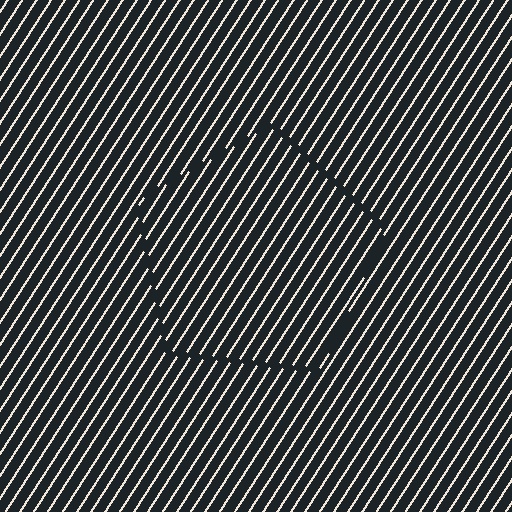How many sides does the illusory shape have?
5 sides — the line-ends trace a pentagon.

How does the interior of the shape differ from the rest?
The interior of the shape contains the same grating, shifted by half a period — the contour is defined by the phase discontinuity where line-ends from the inner and outer gratings abut.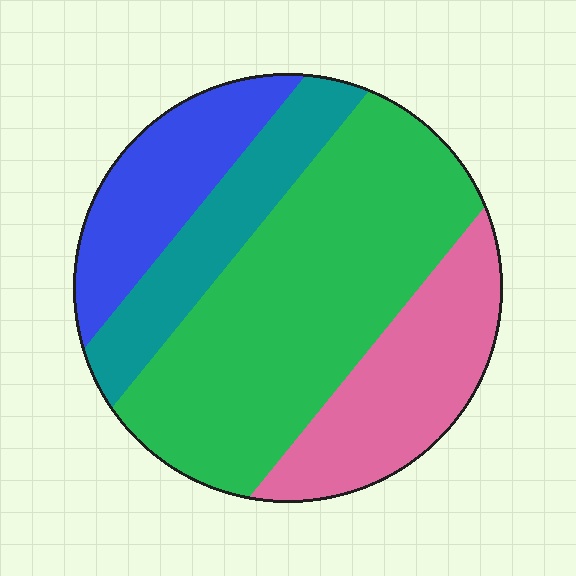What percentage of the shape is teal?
Teal takes up about one sixth (1/6) of the shape.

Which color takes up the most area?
Green, at roughly 45%.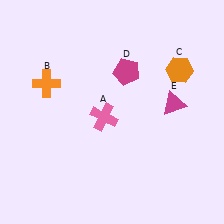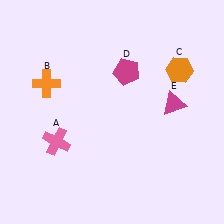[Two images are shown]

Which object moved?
The pink cross (A) moved left.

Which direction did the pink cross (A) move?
The pink cross (A) moved left.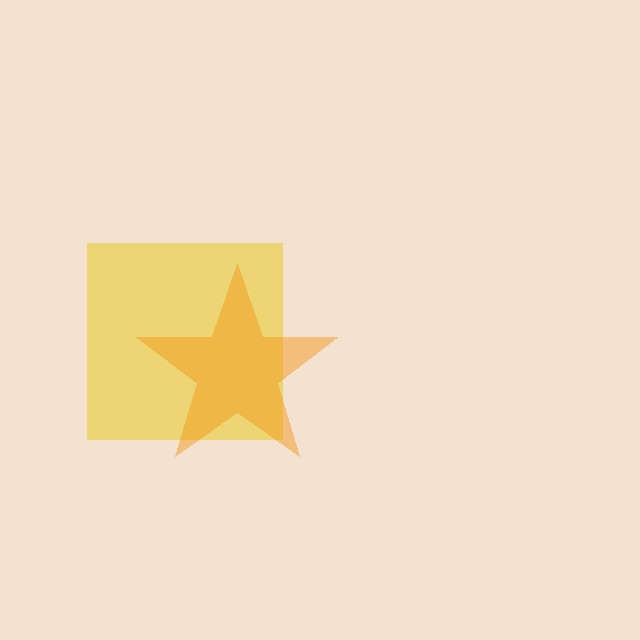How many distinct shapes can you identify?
There are 2 distinct shapes: a yellow square, an orange star.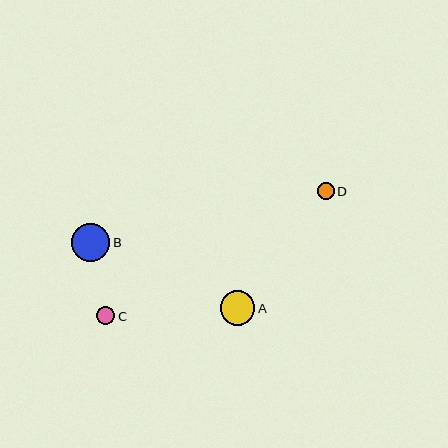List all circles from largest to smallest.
From largest to smallest: B, A, C, D.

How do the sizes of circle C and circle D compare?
Circle C and circle D are approximately the same size.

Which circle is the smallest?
Circle D is the smallest with a size of approximately 17 pixels.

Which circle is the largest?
Circle B is the largest with a size of approximately 38 pixels.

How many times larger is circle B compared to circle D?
Circle B is approximately 2.3 times the size of circle D.